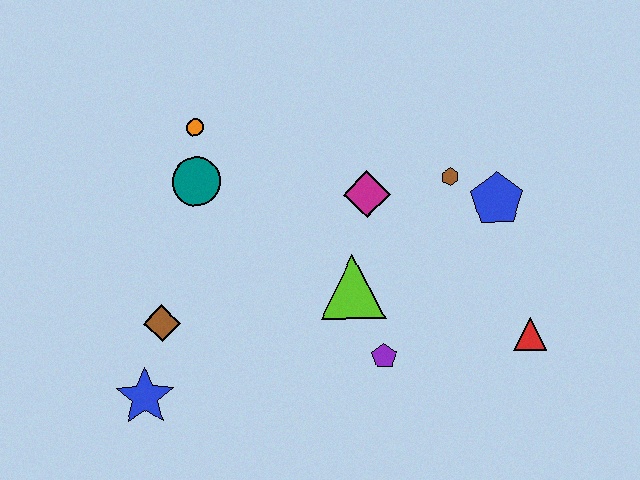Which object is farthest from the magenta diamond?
The blue star is farthest from the magenta diamond.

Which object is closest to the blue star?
The brown diamond is closest to the blue star.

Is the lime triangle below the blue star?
No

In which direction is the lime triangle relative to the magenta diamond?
The lime triangle is below the magenta diamond.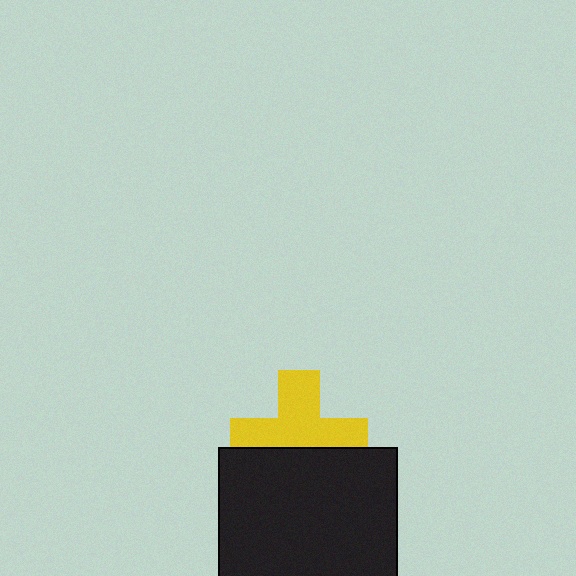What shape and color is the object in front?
The object in front is a black square.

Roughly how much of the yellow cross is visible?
About half of it is visible (roughly 63%).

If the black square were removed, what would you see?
You would see the complete yellow cross.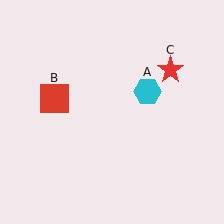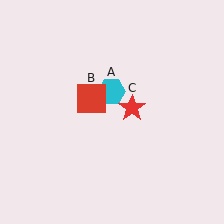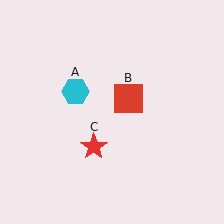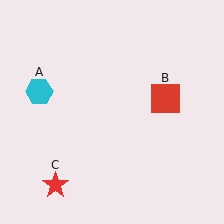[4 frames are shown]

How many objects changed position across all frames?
3 objects changed position: cyan hexagon (object A), red square (object B), red star (object C).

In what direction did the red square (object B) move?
The red square (object B) moved right.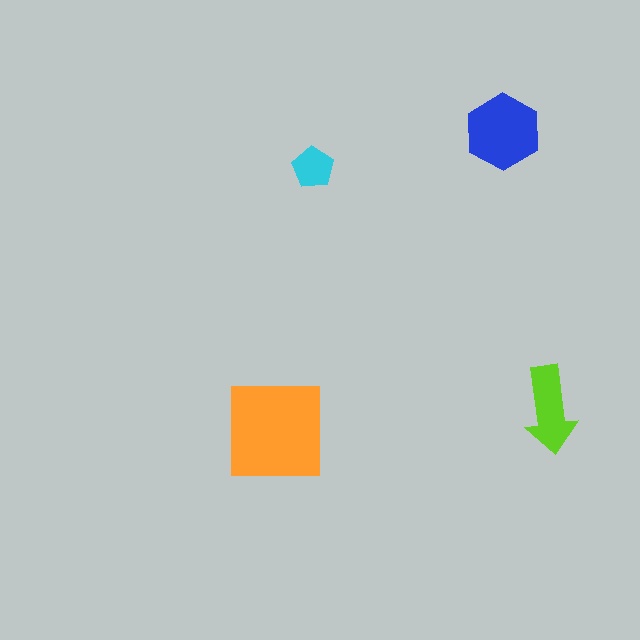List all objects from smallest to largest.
The cyan pentagon, the lime arrow, the blue hexagon, the orange square.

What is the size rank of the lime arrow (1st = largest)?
3rd.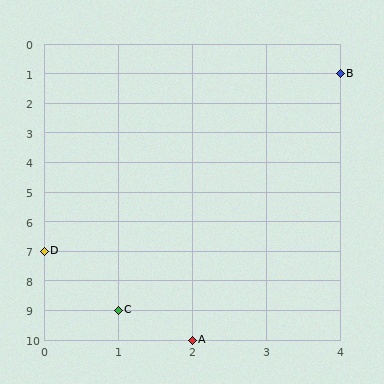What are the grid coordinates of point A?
Point A is at grid coordinates (2, 10).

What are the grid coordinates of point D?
Point D is at grid coordinates (0, 7).